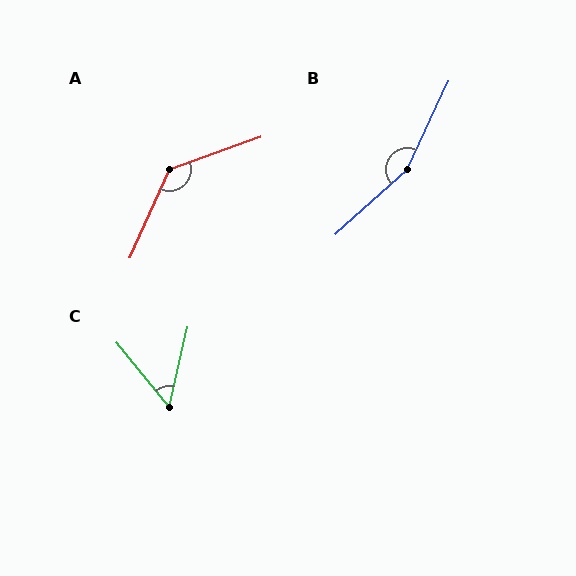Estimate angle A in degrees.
Approximately 134 degrees.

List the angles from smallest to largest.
C (52°), A (134°), B (157°).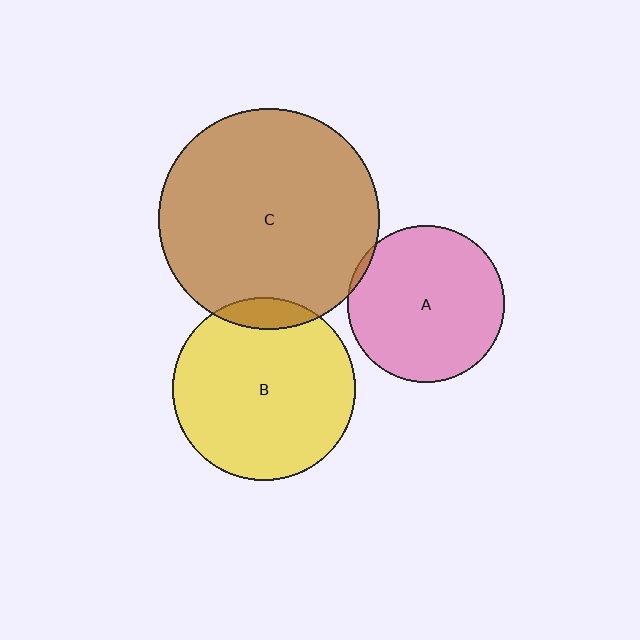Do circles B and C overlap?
Yes.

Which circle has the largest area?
Circle C (brown).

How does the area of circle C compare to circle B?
Approximately 1.5 times.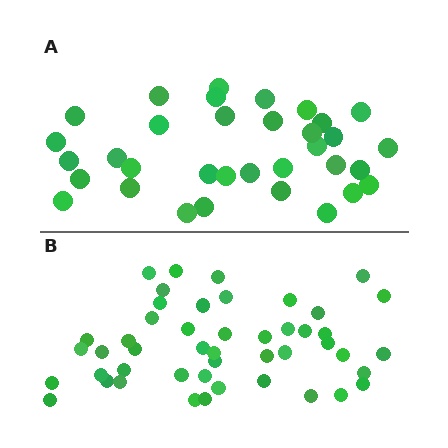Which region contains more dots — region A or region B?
Region B (the bottom region) has more dots.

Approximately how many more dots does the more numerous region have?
Region B has approximately 15 more dots than region A.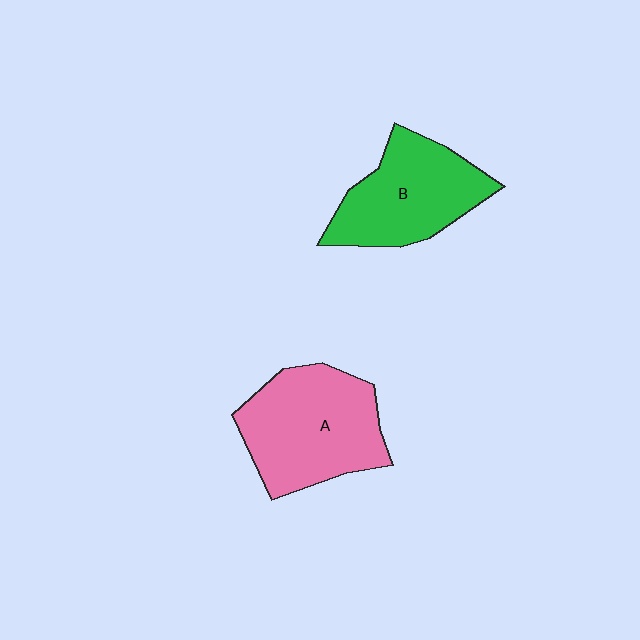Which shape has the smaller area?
Shape B (green).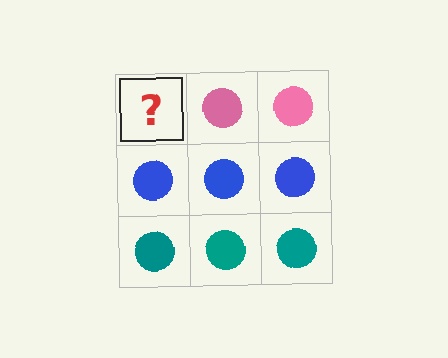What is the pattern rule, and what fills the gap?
The rule is that each row has a consistent color. The gap should be filled with a pink circle.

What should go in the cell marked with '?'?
The missing cell should contain a pink circle.